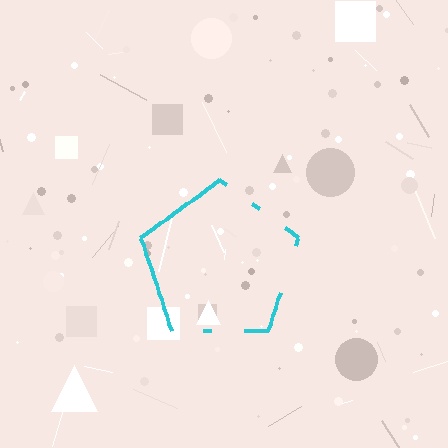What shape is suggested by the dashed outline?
The dashed outline suggests a pentagon.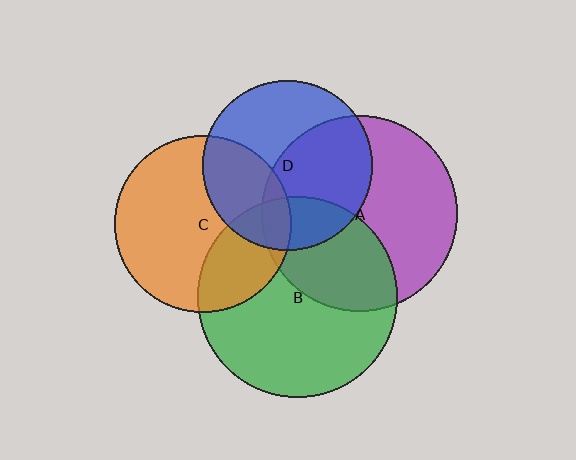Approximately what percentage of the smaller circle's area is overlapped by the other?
Approximately 40%.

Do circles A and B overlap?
Yes.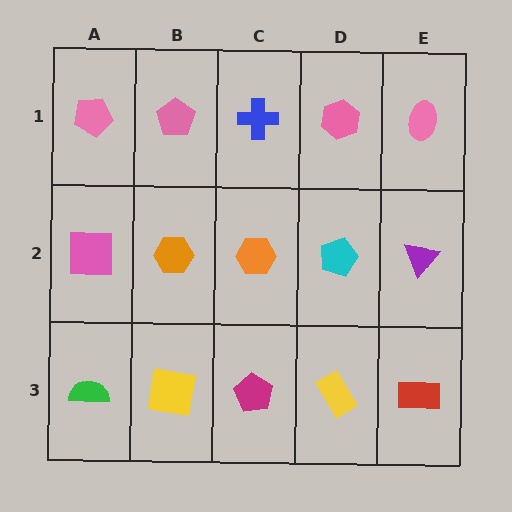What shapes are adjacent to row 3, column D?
A cyan pentagon (row 2, column D), a magenta pentagon (row 3, column C), a red rectangle (row 3, column E).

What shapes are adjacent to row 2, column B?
A pink pentagon (row 1, column B), a yellow square (row 3, column B), a pink square (row 2, column A), an orange hexagon (row 2, column C).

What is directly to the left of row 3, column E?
A yellow rectangle.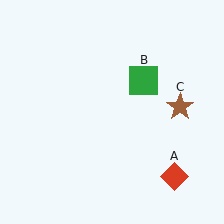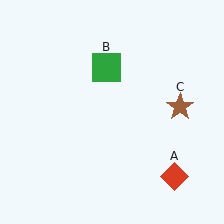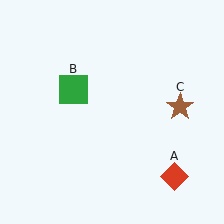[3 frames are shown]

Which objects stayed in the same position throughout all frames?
Red diamond (object A) and brown star (object C) remained stationary.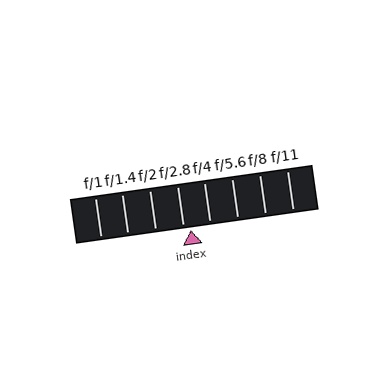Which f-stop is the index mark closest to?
The index mark is closest to f/2.8.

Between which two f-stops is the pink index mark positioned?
The index mark is between f/2.8 and f/4.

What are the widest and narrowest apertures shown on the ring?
The widest aperture shown is f/1 and the narrowest is f/11.